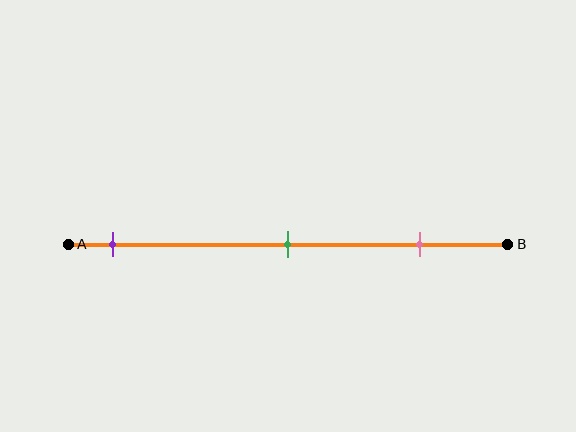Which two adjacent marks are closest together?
The green and pink marks are the closest adjacent pair.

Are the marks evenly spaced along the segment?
Yes, the marks are approximately evenly spaced.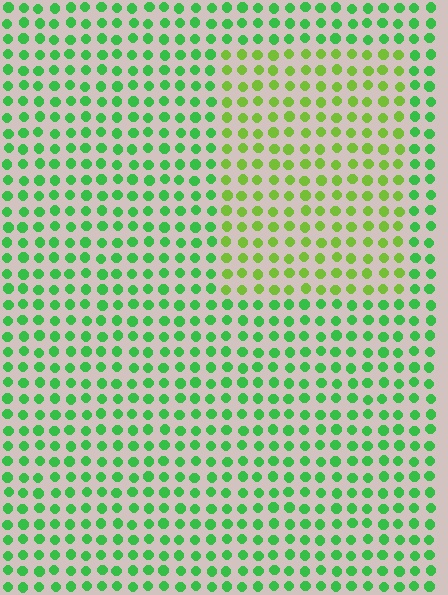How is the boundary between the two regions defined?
The boundary is defined purely by a slight shift in hue (about 35 degrees). Spacing, size, and orientation are identical on both sides.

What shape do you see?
I see a rectangle.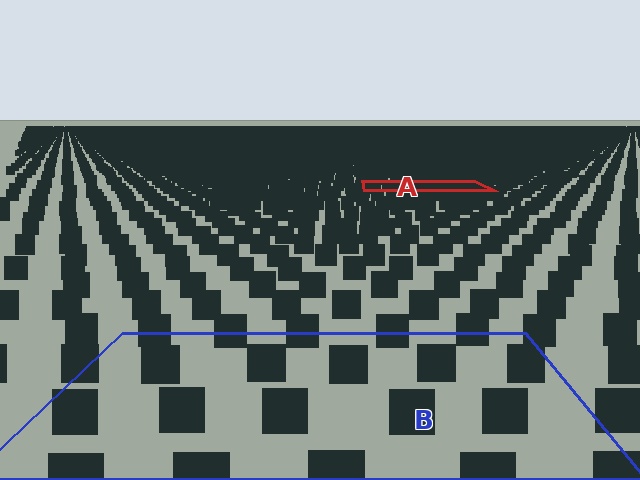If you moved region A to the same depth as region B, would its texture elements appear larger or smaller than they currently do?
They would appear larger. At a closer depth, the same texture elements are projected at a bigger on-screen size.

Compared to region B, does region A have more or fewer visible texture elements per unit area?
Region A has more texture elements per unit area — they are packed more densely because it is farther away.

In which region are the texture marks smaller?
The texture marks are smaller in region A, because it is farther away.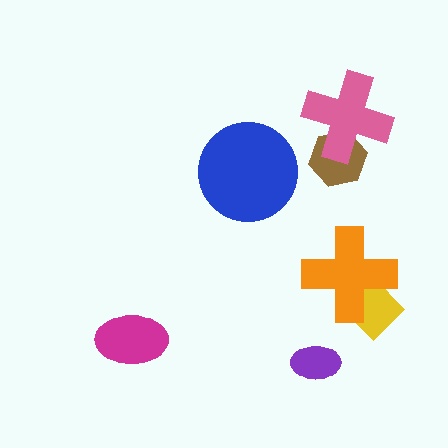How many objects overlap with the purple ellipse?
0 objects overlap with the purple ellipse.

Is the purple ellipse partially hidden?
No, no other shape covers it.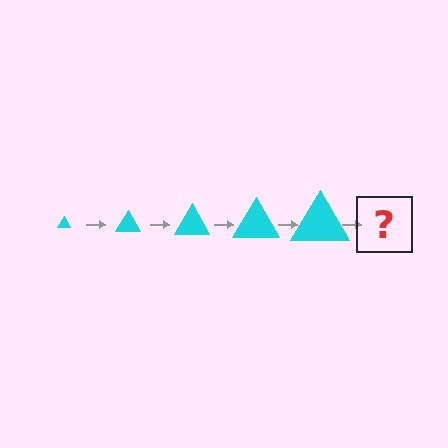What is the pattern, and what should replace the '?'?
The pattern is that the triangle gets progressively larger each step. The '?' should be a cyan triangle, larger than the previous one.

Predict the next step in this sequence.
The next step is a cyan triangle, larger than the previous one.